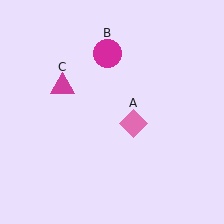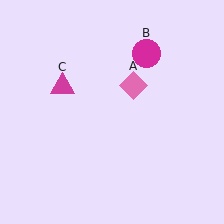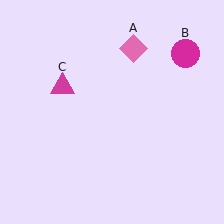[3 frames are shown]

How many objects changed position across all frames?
2 objects changed position: pink diamond (object A), magenta circle (object B).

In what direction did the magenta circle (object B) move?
The magenta circle (object B) moved right.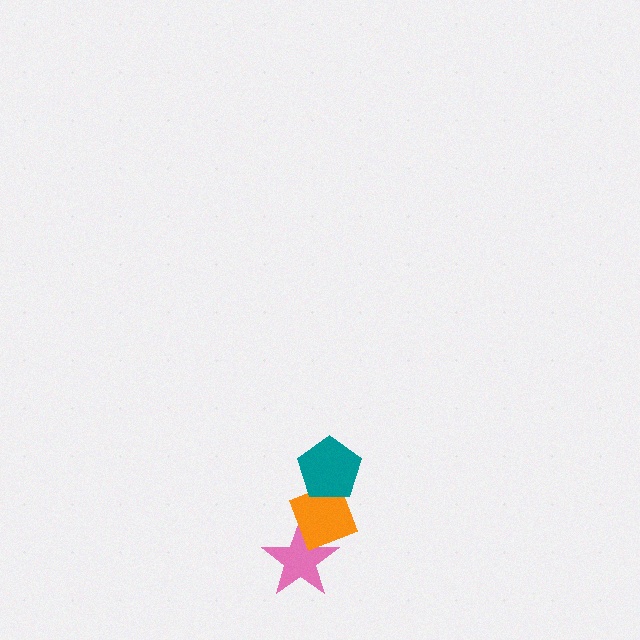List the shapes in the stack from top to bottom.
From top to bottom: the teal pentagon, the orange diamond, the pink star.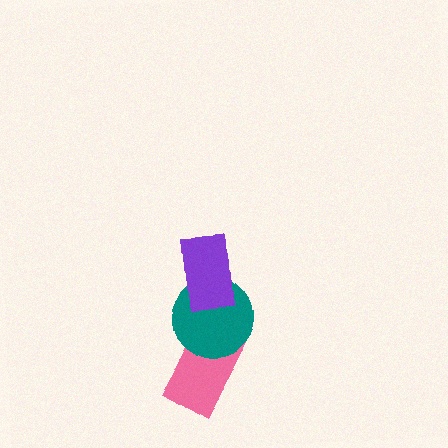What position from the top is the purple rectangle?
The purple rectangle is 1st from the top.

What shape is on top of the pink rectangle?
The teal circle is on top of the pink rectangle.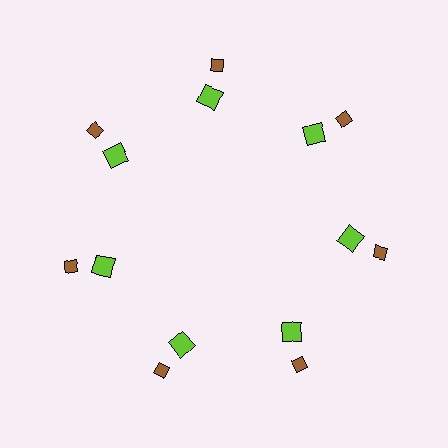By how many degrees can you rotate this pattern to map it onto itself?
The pattern maps onto itself every 51 degrees of rotation.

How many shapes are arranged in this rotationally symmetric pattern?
There are 14 shapes, arranged in 7 groups of 2.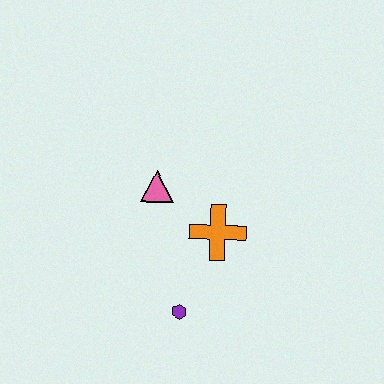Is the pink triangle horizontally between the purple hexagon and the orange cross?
No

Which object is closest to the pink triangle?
The orange cross is closest to the pink triangle.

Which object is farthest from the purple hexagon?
The pink triangle is farthest from the purple hexagon.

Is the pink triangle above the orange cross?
Yes